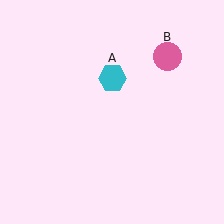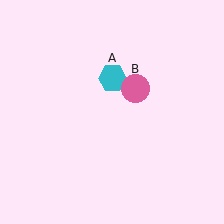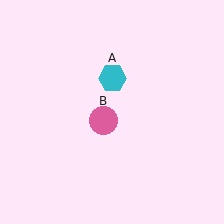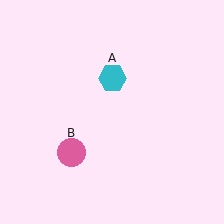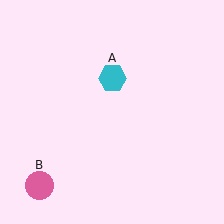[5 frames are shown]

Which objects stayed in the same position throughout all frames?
Cyan hexagon (object A) remained stationary.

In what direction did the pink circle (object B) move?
The pink circle (object B) moved down and to the left.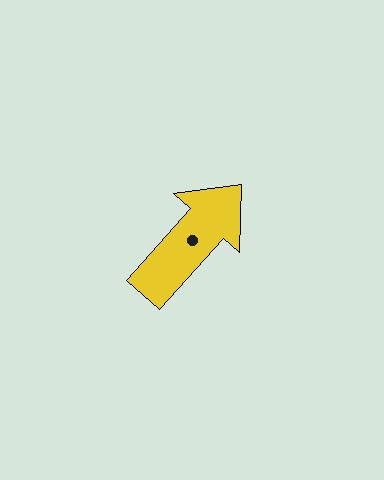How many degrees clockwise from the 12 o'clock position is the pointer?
Approximately 42 degrees.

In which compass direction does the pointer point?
Northeast.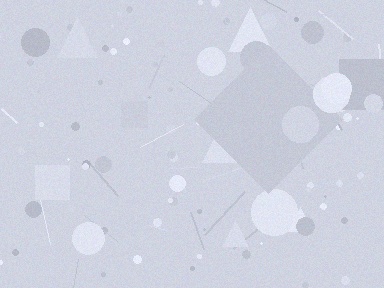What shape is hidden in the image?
A diamond is hidden in the image.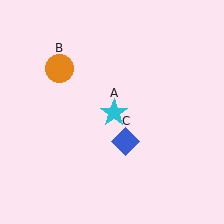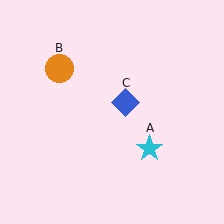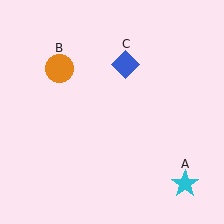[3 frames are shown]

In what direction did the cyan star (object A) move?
The cyan star (object A) moved down and to the right.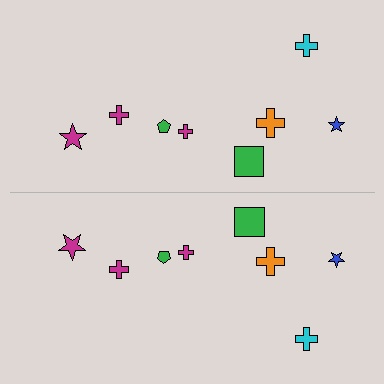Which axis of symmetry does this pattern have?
The pattern has a horizontal axis of symmetry running through the center of the image.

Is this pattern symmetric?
Yes, this pattern has bilateral (reflection) symmetry.